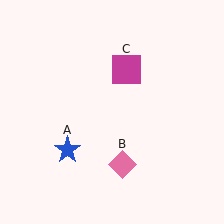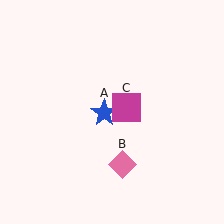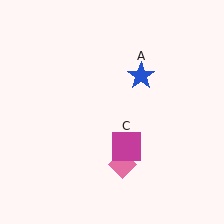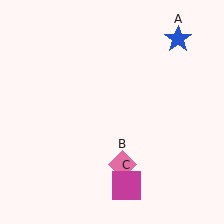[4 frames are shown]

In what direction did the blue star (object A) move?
The blue star (object A) moved up and to the right.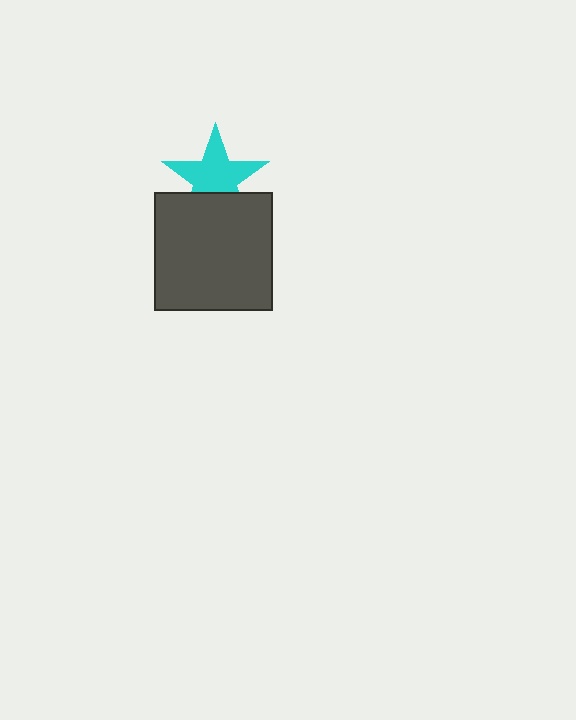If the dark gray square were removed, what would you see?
You would see the complete cyan star.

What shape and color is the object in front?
The object in front is a dark gray square.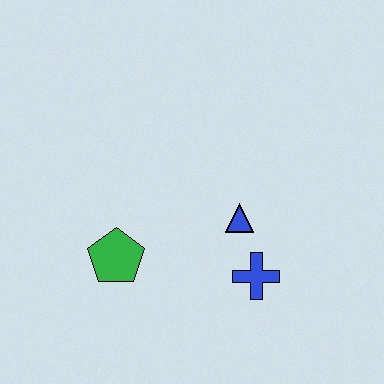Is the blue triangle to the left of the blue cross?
Yes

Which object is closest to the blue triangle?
The blue cross is closest to the blue triangle.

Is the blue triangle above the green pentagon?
Yes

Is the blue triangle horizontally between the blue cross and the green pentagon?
Yes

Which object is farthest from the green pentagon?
The blue cross is farthest from the green pentagon.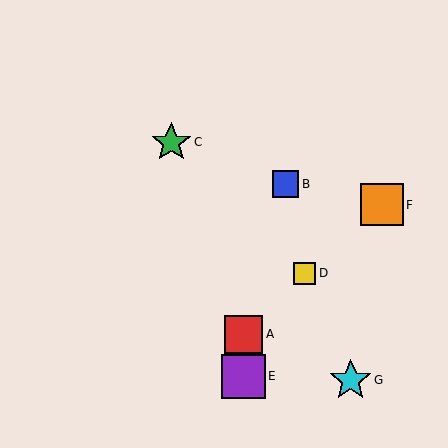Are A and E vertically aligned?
Yes, both are at x≈244.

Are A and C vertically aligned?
No, A is at x≈244 and C is at x≈171.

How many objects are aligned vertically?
2 objects (A, E) are aligned vertically.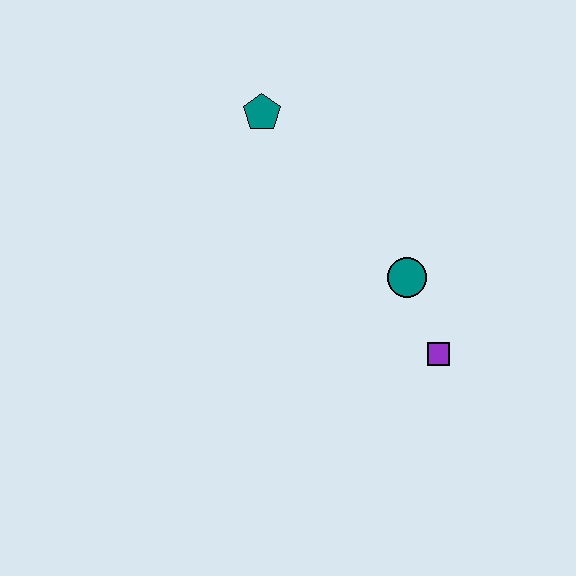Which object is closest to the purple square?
The teal circle is closest to the purple square.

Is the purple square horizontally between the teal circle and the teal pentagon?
No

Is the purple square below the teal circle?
Yes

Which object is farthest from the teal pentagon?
The purple square is farthest from the teal pentagon.